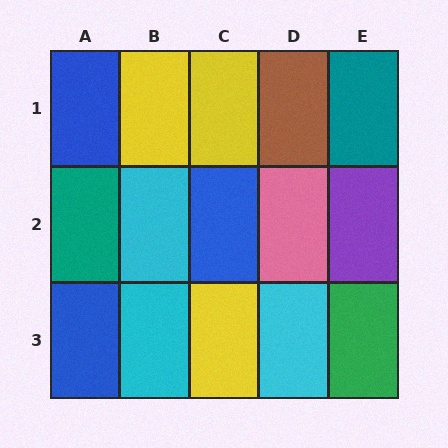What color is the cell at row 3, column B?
Cyan.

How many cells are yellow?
3 cells are yellow.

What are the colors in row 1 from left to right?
Blue, yellow, yellow, brown, teal.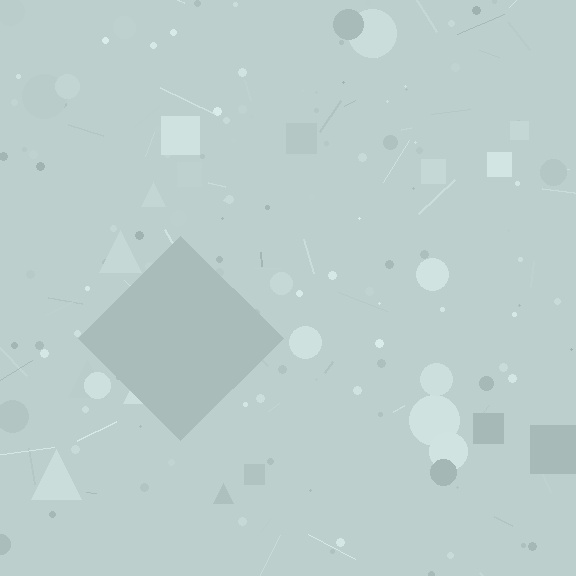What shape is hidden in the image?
A diamond is hidden in the image.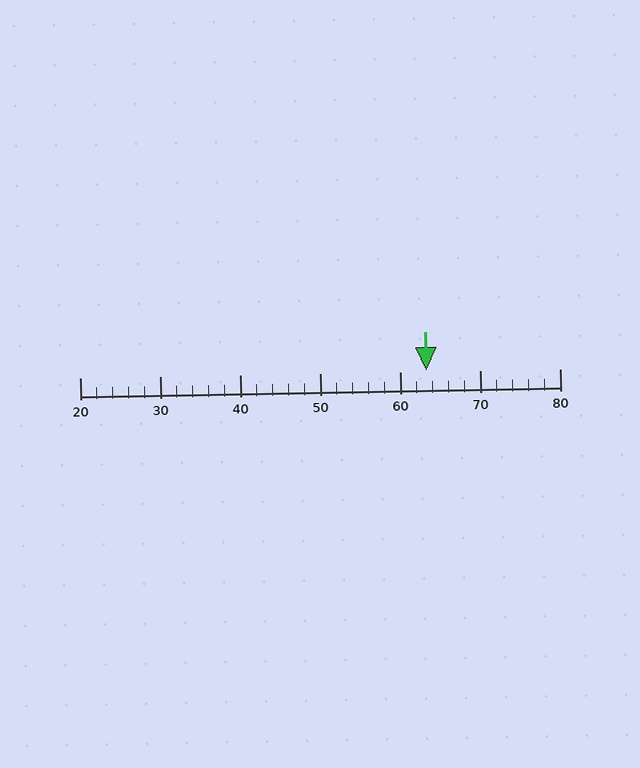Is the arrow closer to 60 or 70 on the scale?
The arrow is closer to 60.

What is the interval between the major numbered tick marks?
The major tick marks are spaced 10 units apart.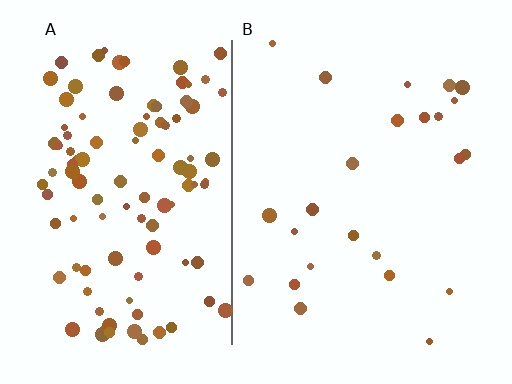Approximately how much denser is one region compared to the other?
Approximately 4.5× — region A over region B.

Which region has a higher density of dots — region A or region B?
A (the left).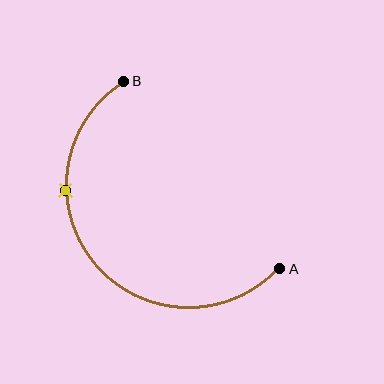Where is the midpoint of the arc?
The arc midpoint is the point on the curve farthest from the straight line joining A and B. It sits below and to the left of that line.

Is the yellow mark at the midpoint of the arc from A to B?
No. The yellow mark lies on the arc but is closer to endpoint B. The arc midpoint would be at the point on the curve equidistant along the arc from both A and B.